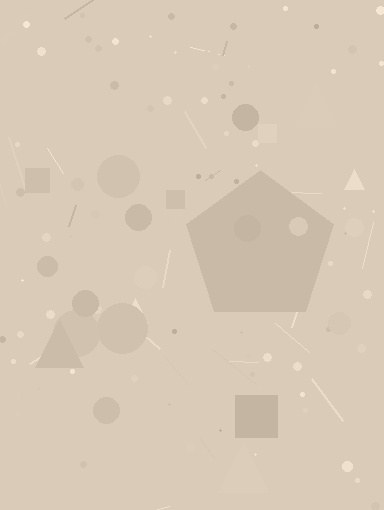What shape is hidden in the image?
A pentagon is hidden in the image.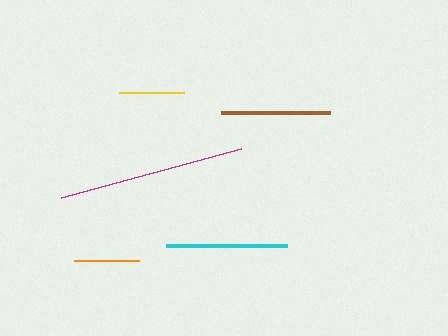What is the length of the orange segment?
The orange segment is approximately 65 pixels long.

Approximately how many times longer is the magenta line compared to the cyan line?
The magenta line is approximately 1.5 times the length of the cyan line.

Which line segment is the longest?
The magenta line is the longest at approximately 186 pixels.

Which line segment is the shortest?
The yellow line is the shortest at approximately 65 pixels.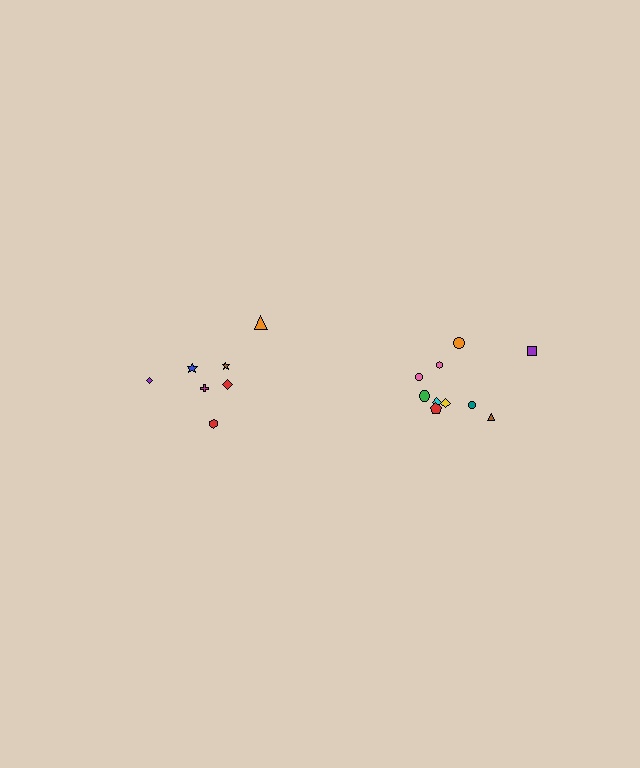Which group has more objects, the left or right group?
The right group.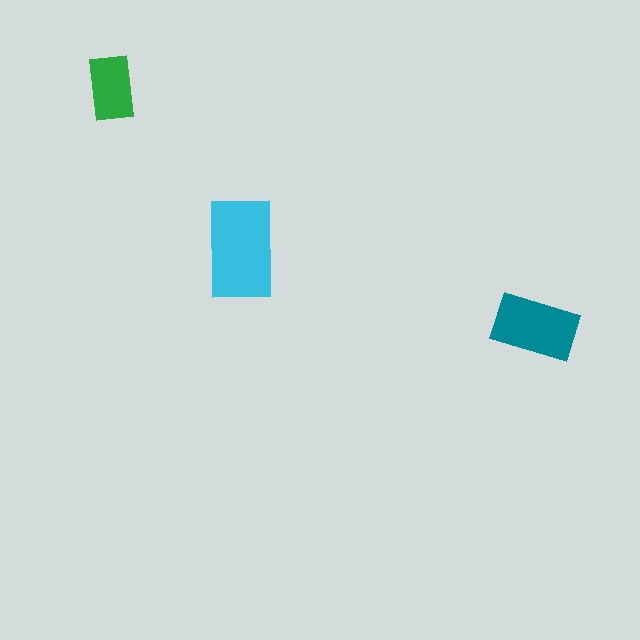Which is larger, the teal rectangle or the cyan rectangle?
The cyan one.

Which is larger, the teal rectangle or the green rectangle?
The teal one.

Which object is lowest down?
The teal rectangle is bottommost.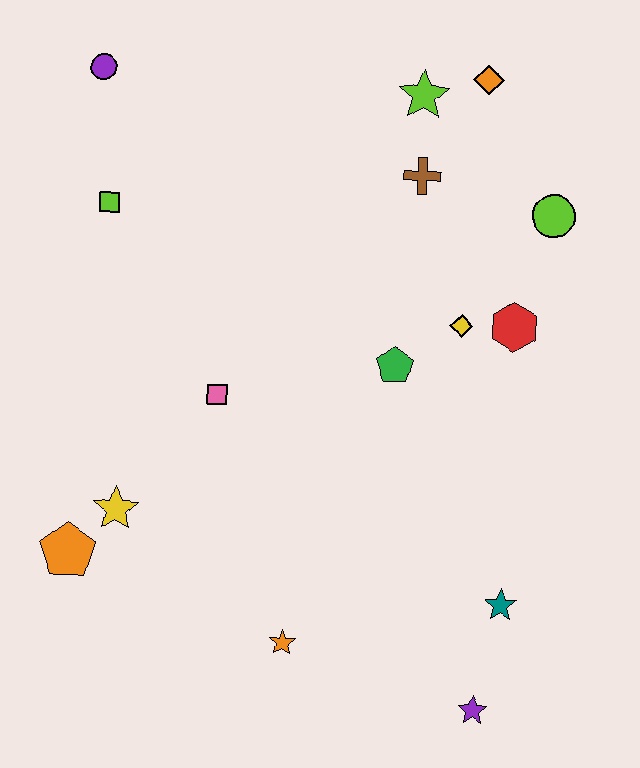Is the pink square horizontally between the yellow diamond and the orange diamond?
No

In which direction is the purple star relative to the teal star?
The purple star is below the teal star.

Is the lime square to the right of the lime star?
No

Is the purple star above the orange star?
No